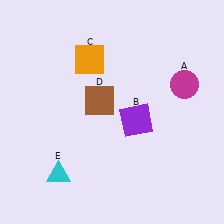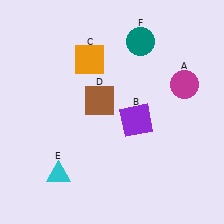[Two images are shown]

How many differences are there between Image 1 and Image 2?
There is 1 difference between the two images.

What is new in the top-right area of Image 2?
A teal circle (F) was added in the top-right area of Image 2.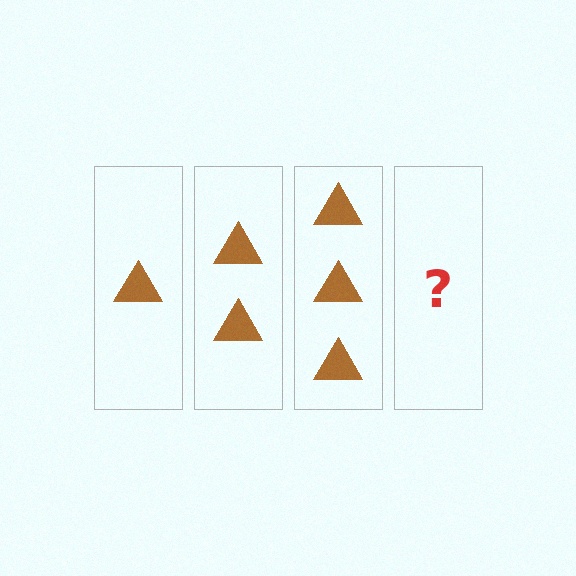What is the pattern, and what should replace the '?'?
The pattern is that each step adds one more triangle. The '?' should be 4 triangles.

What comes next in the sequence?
The next element should be 4 triangles.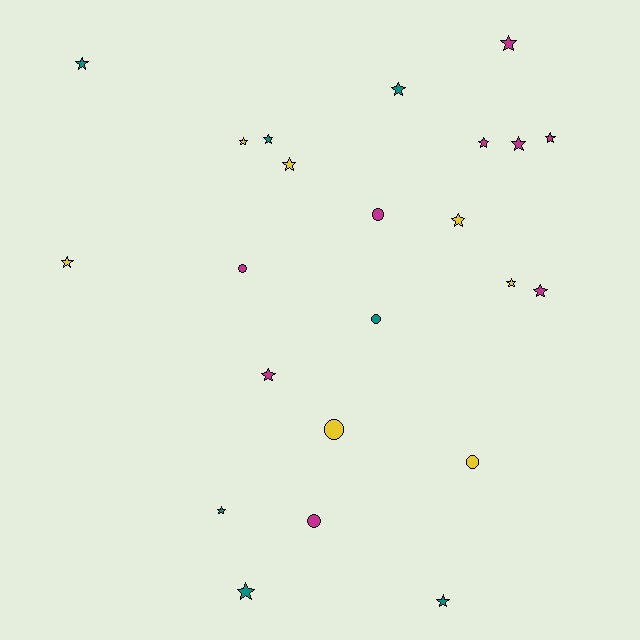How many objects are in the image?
There are 23 objects.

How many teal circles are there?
There is 1 teal circle.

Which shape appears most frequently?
Star, with 17 objects.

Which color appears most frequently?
Magenta, with 9 objects.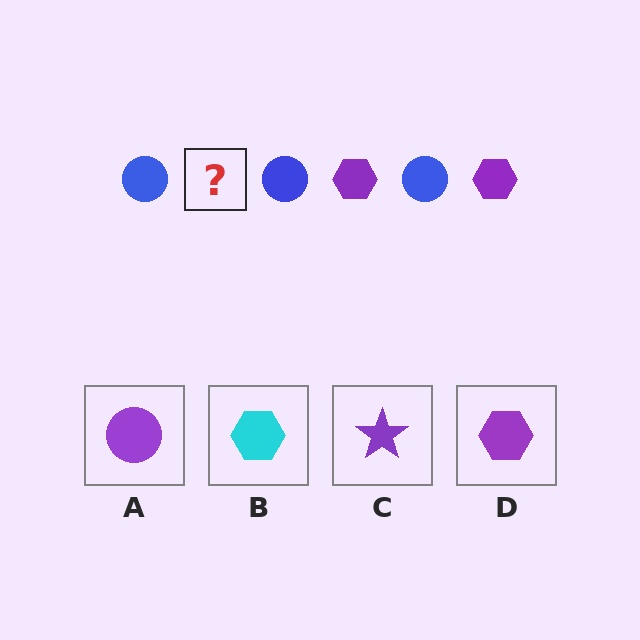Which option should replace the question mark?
Option D.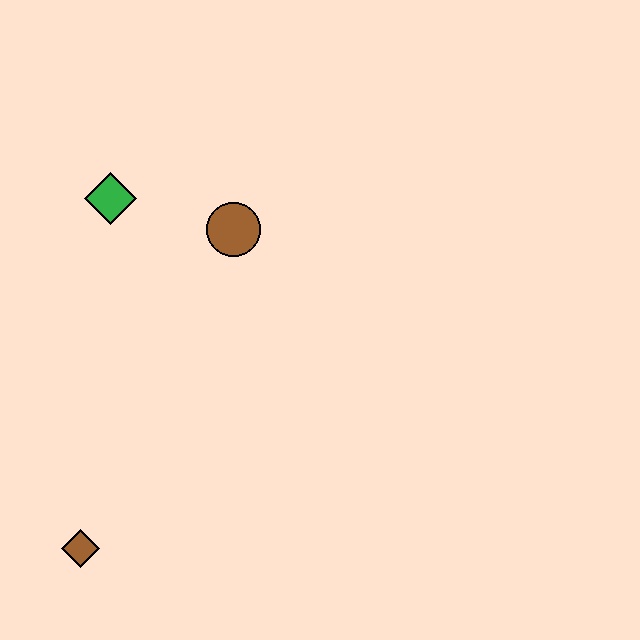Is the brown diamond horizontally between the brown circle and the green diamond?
No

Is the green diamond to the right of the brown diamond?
Yes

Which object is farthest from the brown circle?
The brown diamond is farthest from the brown circle.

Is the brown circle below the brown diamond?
No